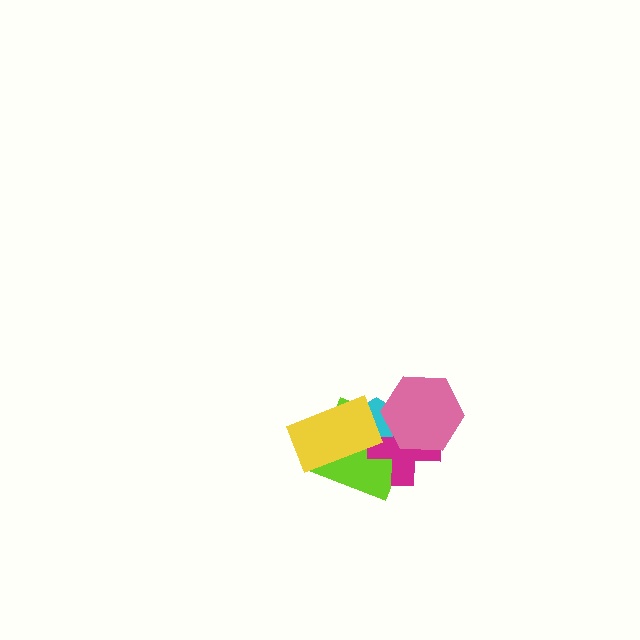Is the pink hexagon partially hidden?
No, no other shape covers it.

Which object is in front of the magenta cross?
The pink hexagon is in front of the magenta cross.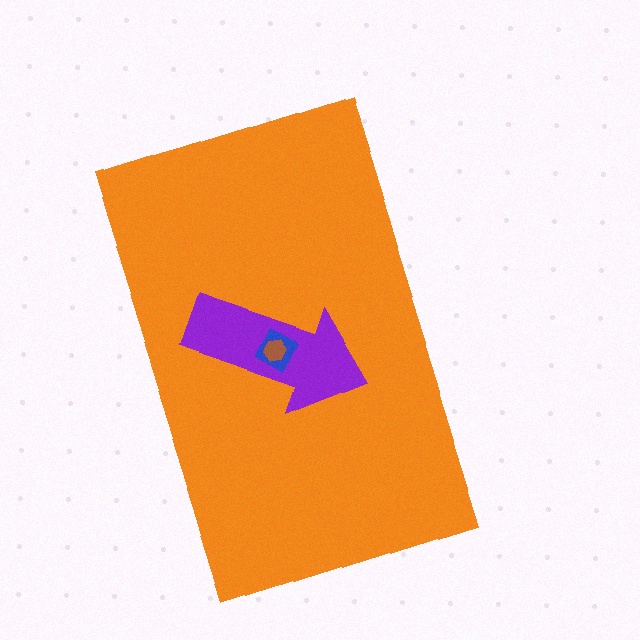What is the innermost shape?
The brown hexagon.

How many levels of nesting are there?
4.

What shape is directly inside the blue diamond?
The brown hexagon.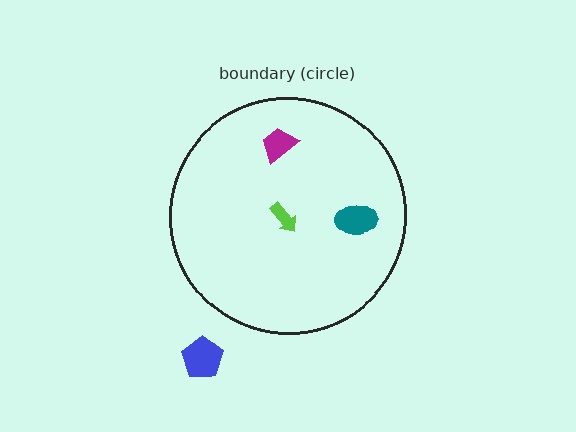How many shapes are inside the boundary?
3 inside, 1 outside.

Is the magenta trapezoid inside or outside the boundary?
Inside.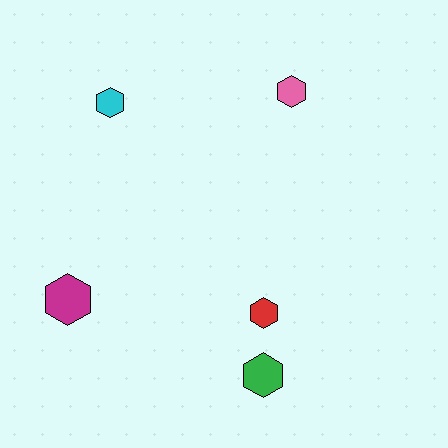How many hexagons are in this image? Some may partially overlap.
There are 5 hexagons.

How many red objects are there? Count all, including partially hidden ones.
There is 1 red object.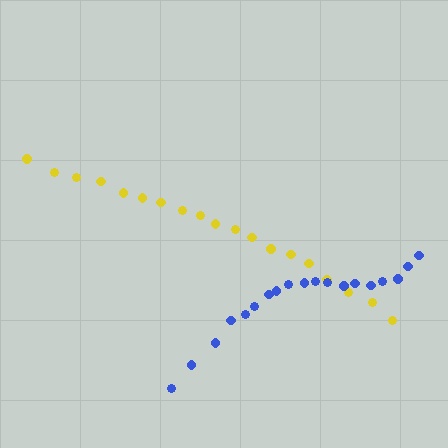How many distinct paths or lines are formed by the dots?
There are 2 distinct paths.